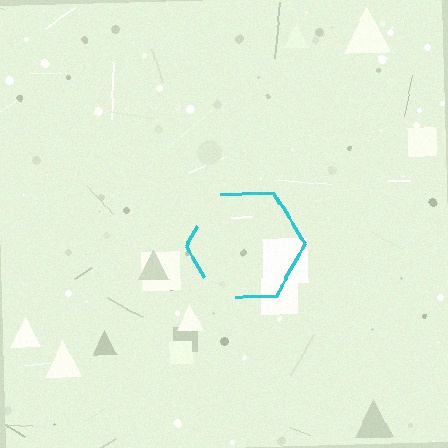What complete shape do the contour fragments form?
The contour fragments form a hexagon.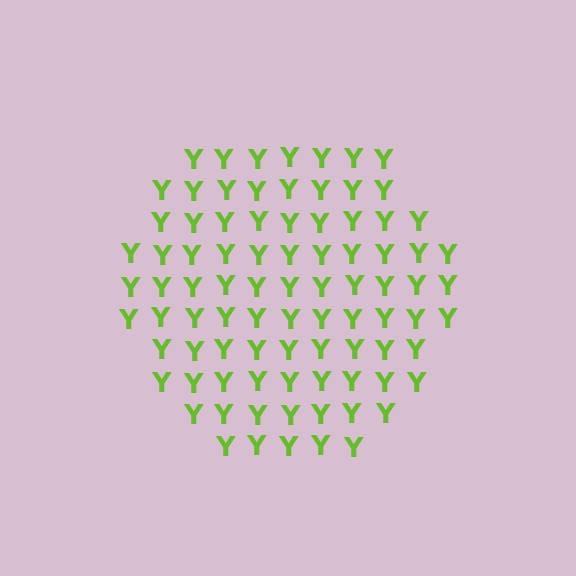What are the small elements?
The small elements are letter Y's.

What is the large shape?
The large shape is a hexagon.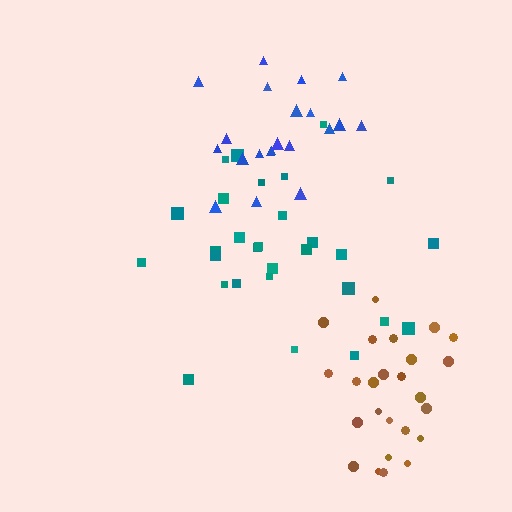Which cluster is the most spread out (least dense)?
Teal.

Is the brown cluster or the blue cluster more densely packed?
Blue.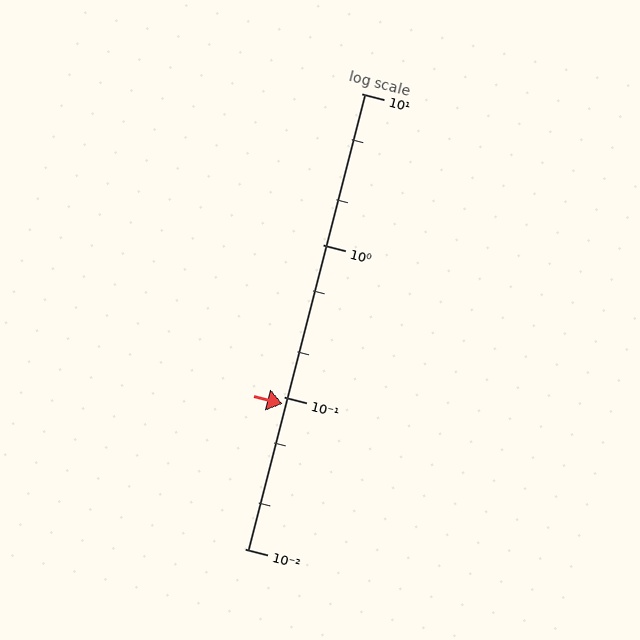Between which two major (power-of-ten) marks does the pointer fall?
The pointer is between 0.01 and 0.1.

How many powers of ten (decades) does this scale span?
The scale spans 3 decades, from 0.01 to 10.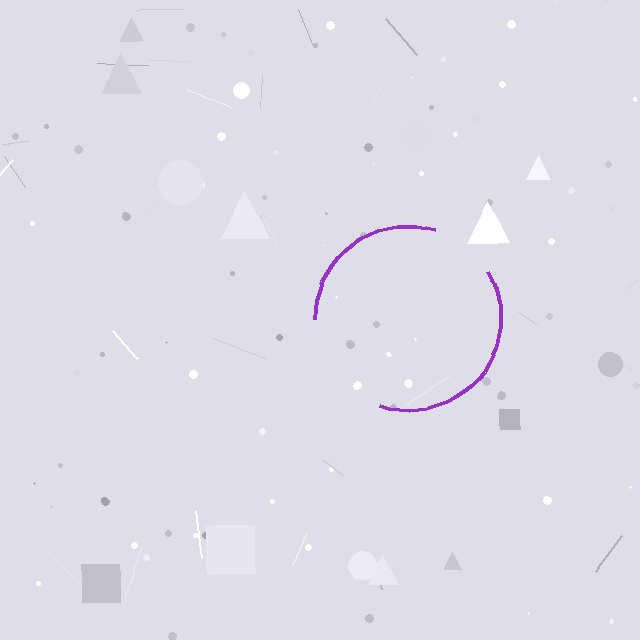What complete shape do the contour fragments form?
The contour fragments form a circle.